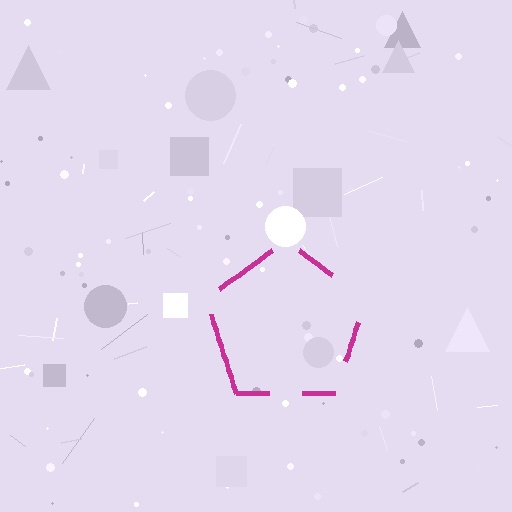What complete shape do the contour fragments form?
The contour fragments form a pentagon.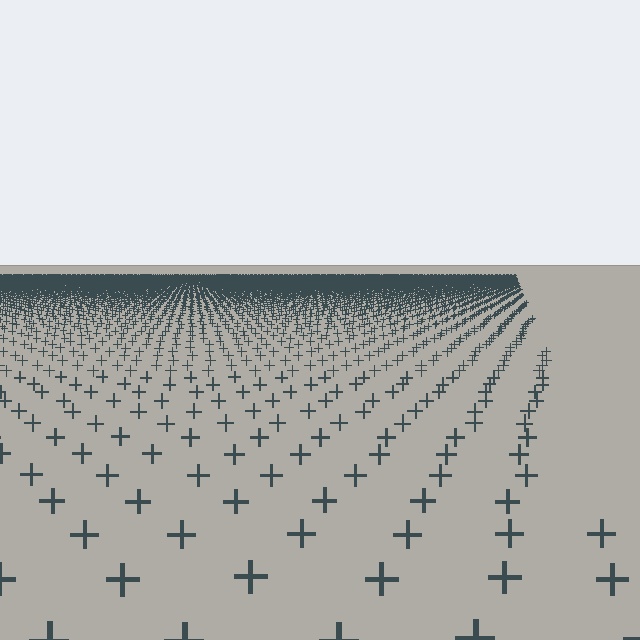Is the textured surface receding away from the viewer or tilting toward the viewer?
The surface is receding away from the viewer. Texture elements get smaller and denser toward the top.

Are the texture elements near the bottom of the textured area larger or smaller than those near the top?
Larger. Near the bottom, elements are closer to the viewer and appear at a bigger on-screen size.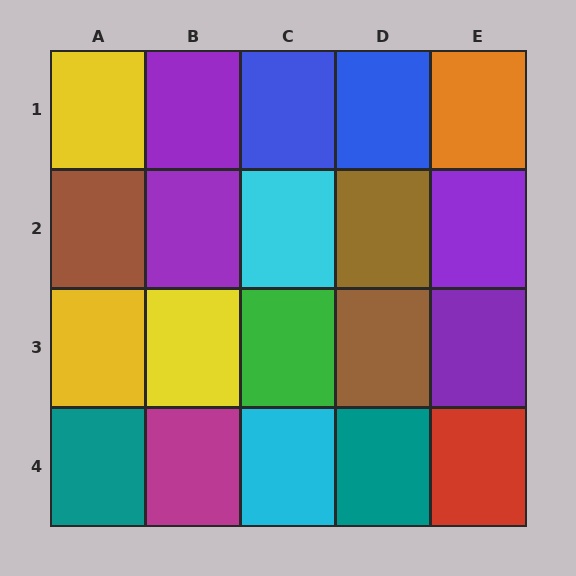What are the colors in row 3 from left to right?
Yellow, yellow, green, brown, purple.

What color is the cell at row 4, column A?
Teal.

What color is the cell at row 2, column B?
Purple.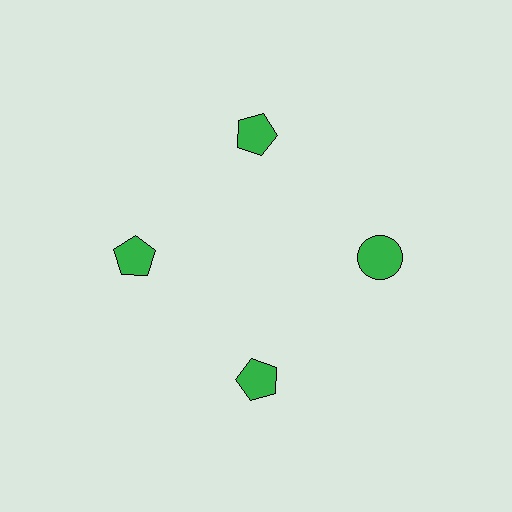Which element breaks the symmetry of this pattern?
The green circle at roughly the 3 o'clock position breaks the symmetry. All other shapes are green pentagons.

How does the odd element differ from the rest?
It has a different shape: circle instead of pentagon.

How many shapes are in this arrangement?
There are 4 shapes arranged in a ring pattern.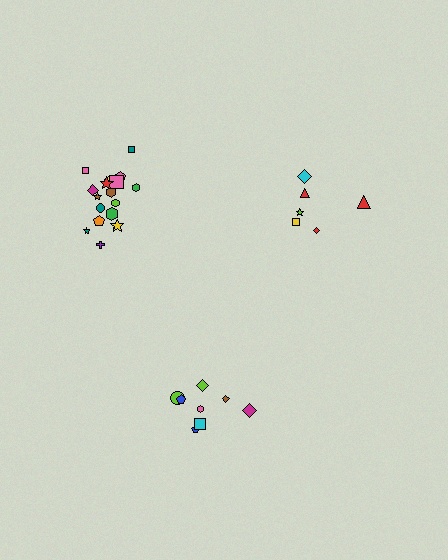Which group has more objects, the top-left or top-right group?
The top-left group.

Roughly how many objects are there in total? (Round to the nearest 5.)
Roughly 30 objects in total.